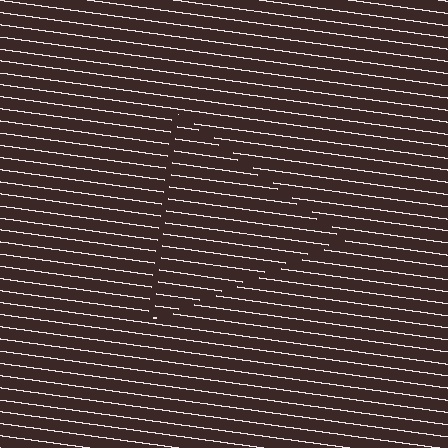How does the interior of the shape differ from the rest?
The interior of the shape contains the same grating, shifted by half a period — the contour is defined by the phase discontinuity where line-ends from the inner and outer gratings abut.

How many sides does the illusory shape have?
3 sides — the line-ends trace a triangle.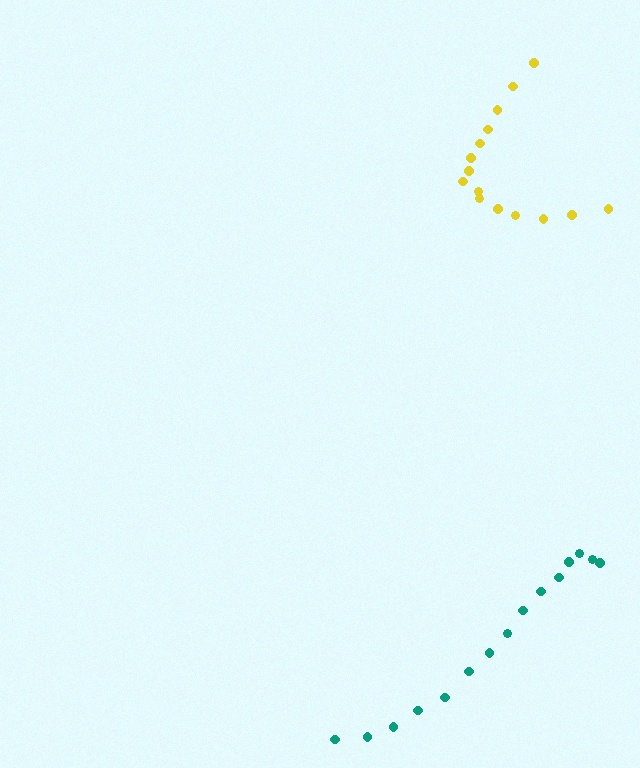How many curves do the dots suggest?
There are 2 distinct paths.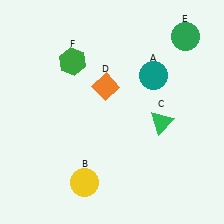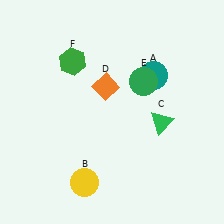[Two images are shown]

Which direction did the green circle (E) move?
The green circle (E) moved down.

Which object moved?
The green circle (E) moved down.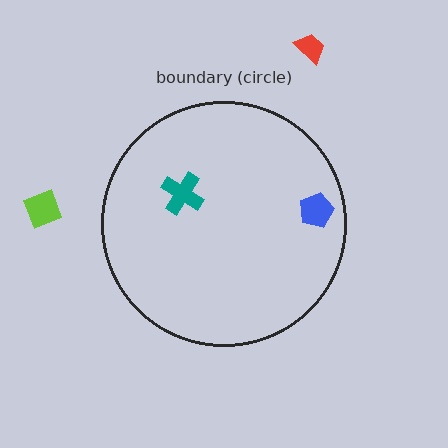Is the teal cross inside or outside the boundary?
Inside.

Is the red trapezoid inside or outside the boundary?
Outside.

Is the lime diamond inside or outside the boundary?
Outside.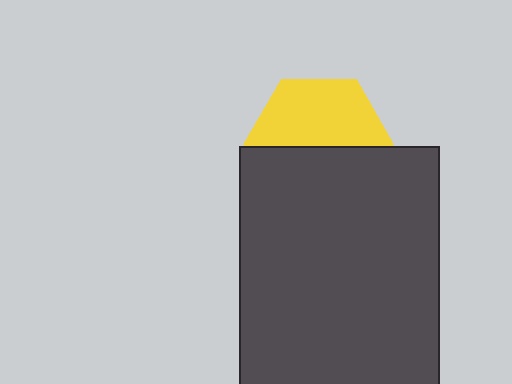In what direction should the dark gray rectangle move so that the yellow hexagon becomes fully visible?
The dark gray rectangle should move down. That is the shortest direction to clear the overlap and leave the yellow hexagon fully visible.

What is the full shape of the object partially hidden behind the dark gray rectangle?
The partially hidden object is a yellow hexagon.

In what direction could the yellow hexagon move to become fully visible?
The yellow hexagon could move up. That would shift it out from behind the dark gray rectangle entirely.